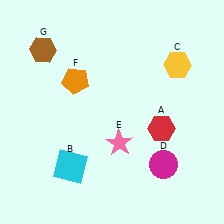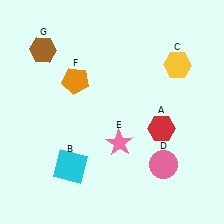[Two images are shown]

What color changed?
The circle (D) changed from magenta in Image 1 to pink in Image 2.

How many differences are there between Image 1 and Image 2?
There is 1 difference between the two images.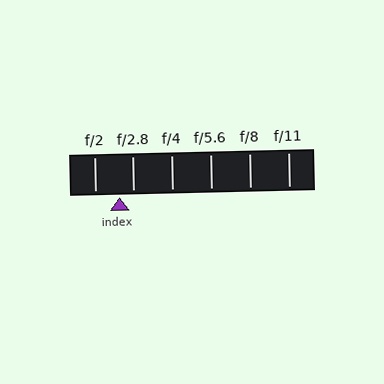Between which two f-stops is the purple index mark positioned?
The index mark is between f/2 and f/2.8.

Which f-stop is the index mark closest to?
The index mark is closest to f/2.8.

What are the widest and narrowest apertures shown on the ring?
The widest aperture shown is f/2 and the narrowest is f/11.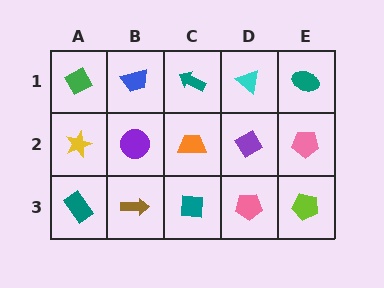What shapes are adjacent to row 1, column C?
An orange trapezoid (row 2, column C), a blue trapezoid (row 1, column B), a cyan triangle (row 1, column D).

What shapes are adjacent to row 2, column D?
A cyan triangle (row 1, column D), a pink pentagon (row 3, column D), an orange trapezoid (row 2, column C), a pink pentagon (row 2, column E).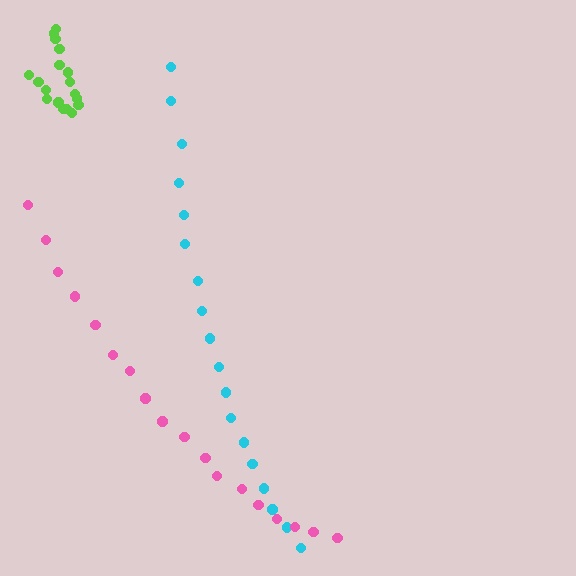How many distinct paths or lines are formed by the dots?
There are 3 distinct paths.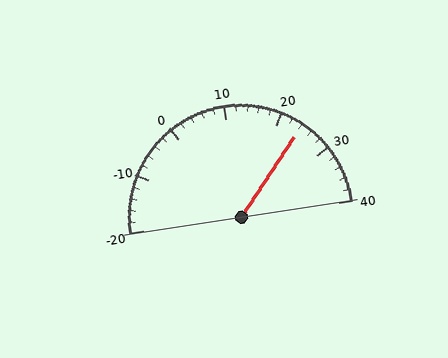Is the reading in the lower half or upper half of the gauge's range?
The reading is in the upper half of the range (-20 to 40).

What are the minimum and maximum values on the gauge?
The gauge ranges from -20 to 40.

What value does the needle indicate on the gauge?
The needle indicates approximately 24.